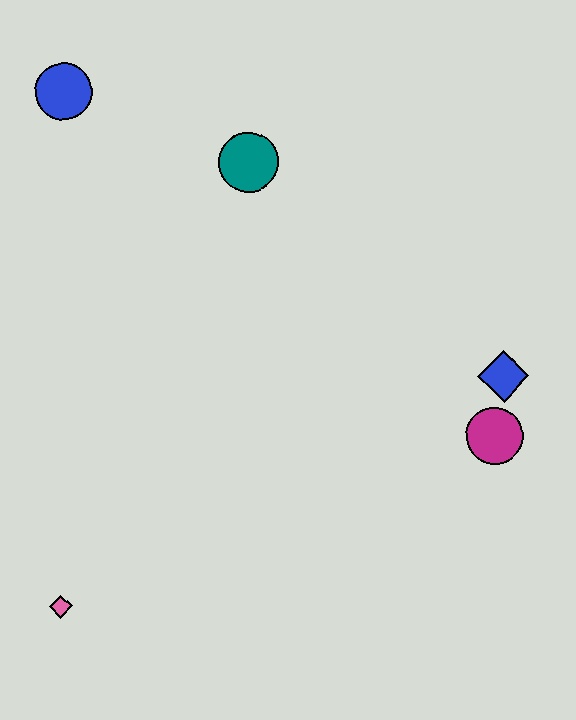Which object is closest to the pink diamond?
The magenta circle is closest to the pink diamond.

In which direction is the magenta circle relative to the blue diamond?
The magenta circle is below the blue diamond.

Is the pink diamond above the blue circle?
No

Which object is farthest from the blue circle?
The magenta circle is farthest from the blue circle.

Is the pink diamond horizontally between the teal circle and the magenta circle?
No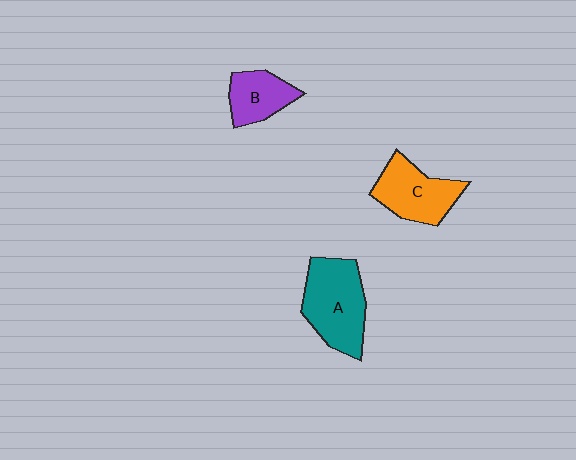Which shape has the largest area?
Shape A (teal).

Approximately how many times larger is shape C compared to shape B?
Approximately 1.4 times.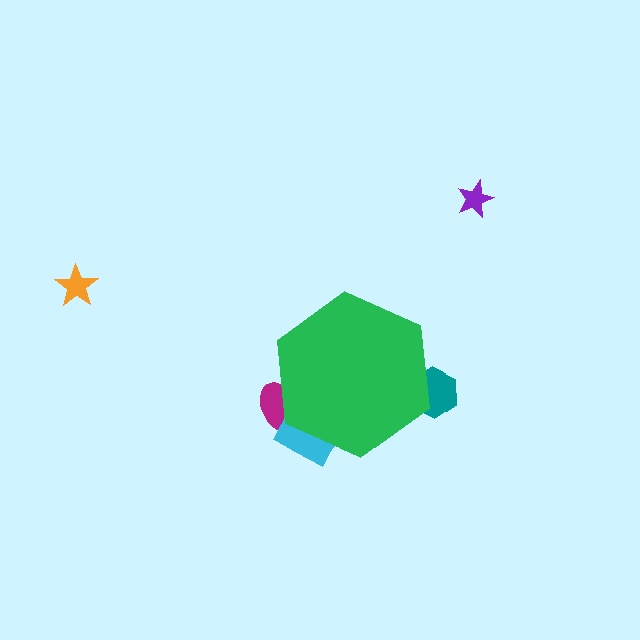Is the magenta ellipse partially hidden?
Yes, the magenta ellipse is partially hidden behind the green hexagon.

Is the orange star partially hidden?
No, the orange star is fully visible.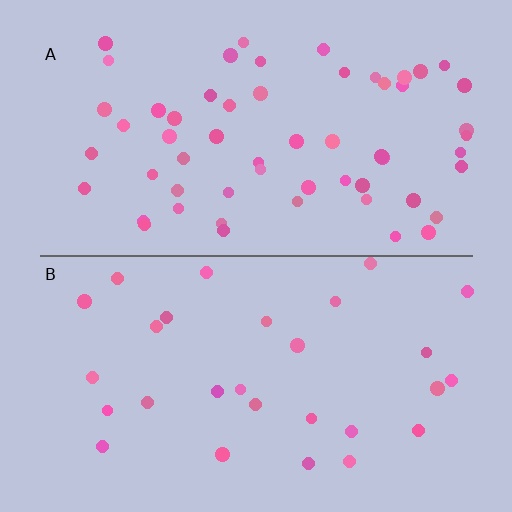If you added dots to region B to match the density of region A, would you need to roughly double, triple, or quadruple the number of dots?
Approximately double.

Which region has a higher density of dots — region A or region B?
A (the top).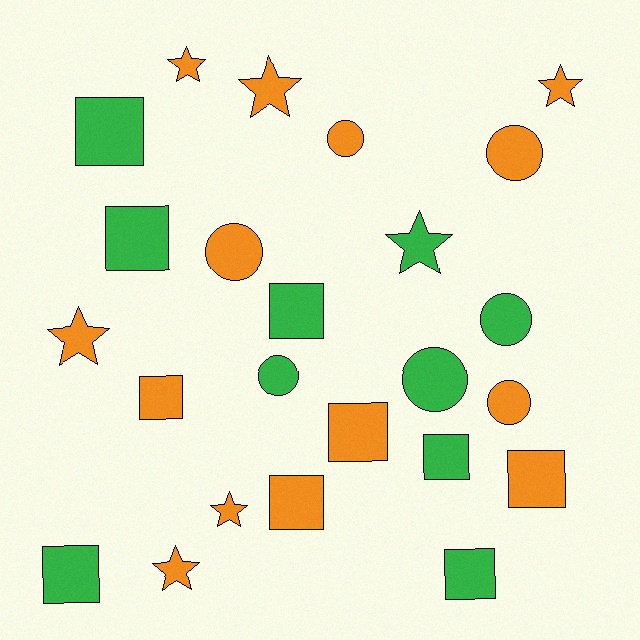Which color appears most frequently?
Orange, with 14 objects.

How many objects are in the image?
There are 24 objects.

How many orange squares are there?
There are 4 orange squares.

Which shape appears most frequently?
Square, with 10 objects.